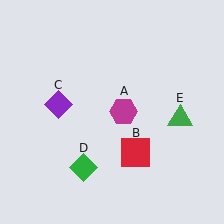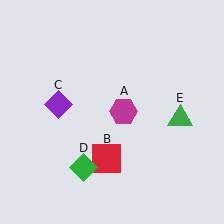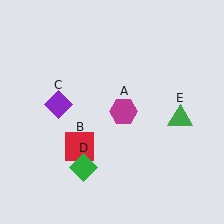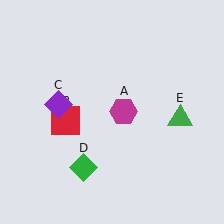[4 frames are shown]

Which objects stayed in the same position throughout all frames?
Magenta hexagon (object A) and purple diamond (object C) and green diamond (object D) and green triangle (object E) remained stationary.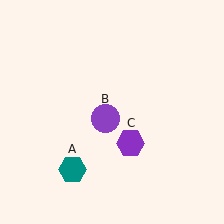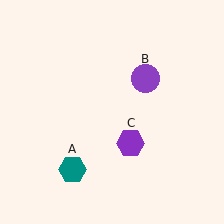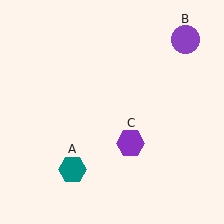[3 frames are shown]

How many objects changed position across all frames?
1 object changed position: purple circle (object B).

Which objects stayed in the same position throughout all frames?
Teal hexagon (object A) and purple hexagon (object C) remained stationary.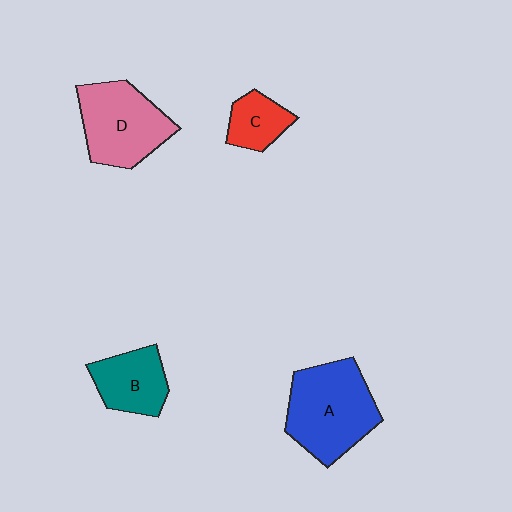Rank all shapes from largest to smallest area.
From largest to smallest: A (blue), D (pink), B (teal), C (red).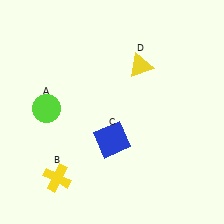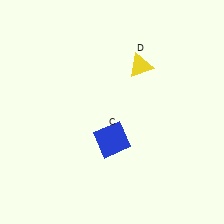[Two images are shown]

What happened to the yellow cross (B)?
The yellow cross (B) was removed in Image 2. It was in the bottom-left area of Image 1.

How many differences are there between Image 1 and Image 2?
There are 2 differences between the two images.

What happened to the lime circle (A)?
The lime circle (A) was removed in Image 2. It was in the top-left area of Image 1.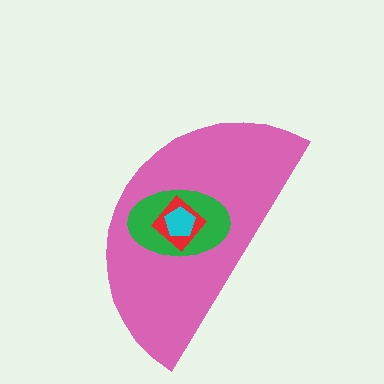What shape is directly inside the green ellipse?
The red diamond.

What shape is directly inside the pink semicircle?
The green ellipse.